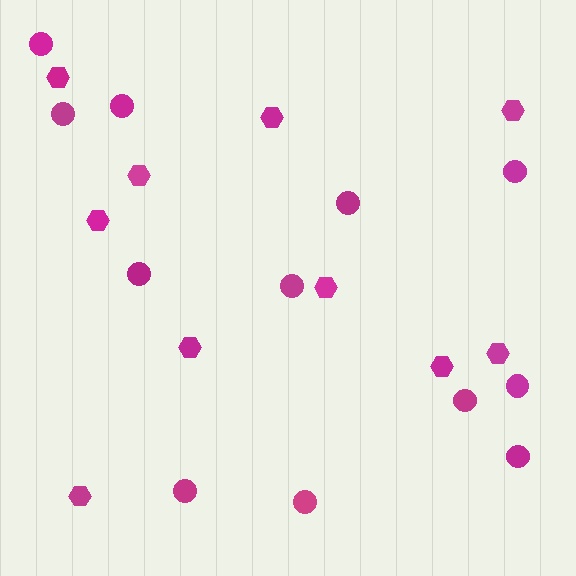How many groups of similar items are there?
There are 2 groups: one group of circles (12) and one group of hexagons (10).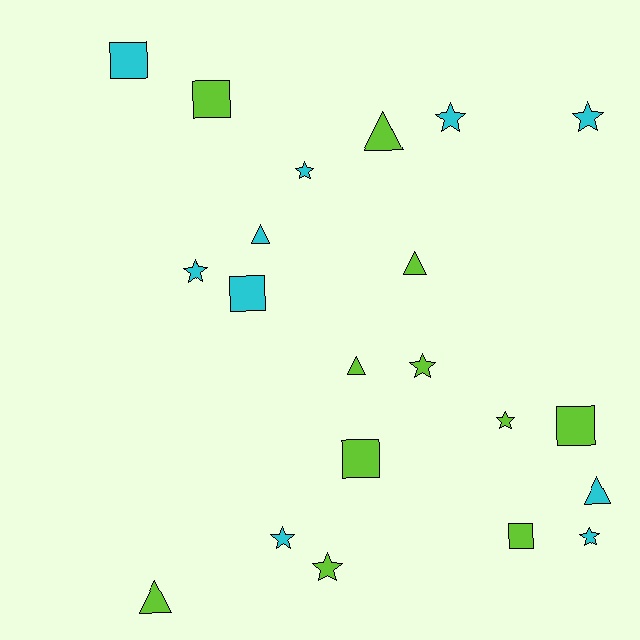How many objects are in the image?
There are 21 objects.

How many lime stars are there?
There are 3 lime stars.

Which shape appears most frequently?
Star, with 9 objects.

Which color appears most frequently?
Lime, with 11 objects.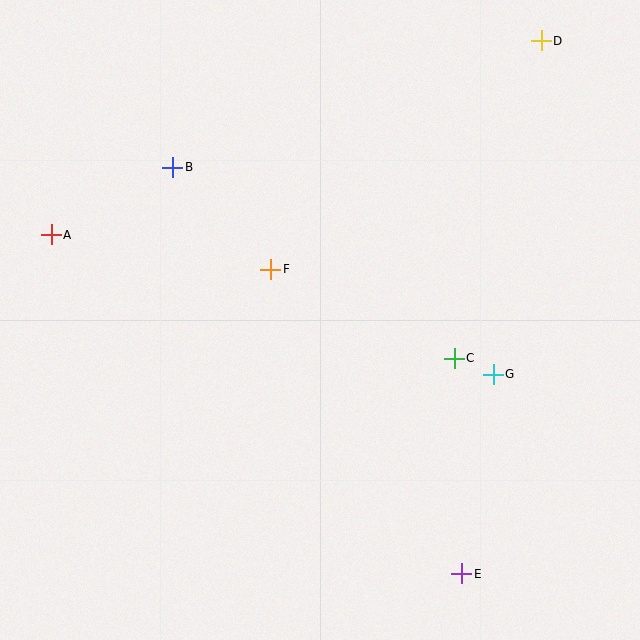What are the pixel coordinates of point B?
Point B is at (173, 167).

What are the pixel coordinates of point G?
Point G is at (493, 374).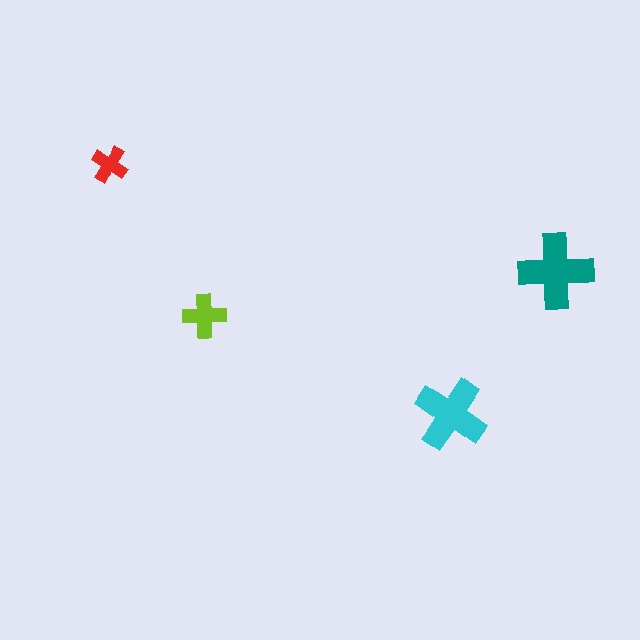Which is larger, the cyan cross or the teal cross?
The teal one.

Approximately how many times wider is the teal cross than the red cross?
About 2 times wider.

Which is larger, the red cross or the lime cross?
The lime one.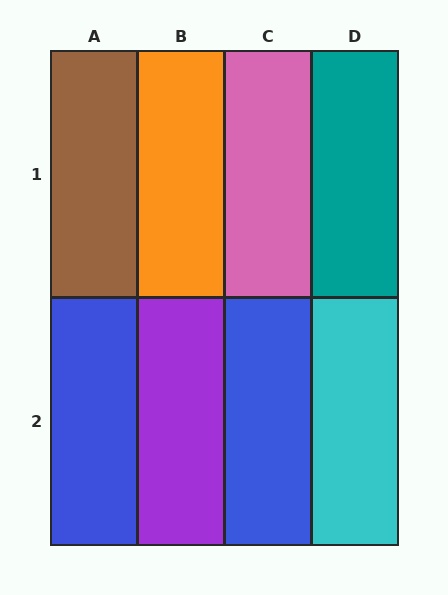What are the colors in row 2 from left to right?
Blue, purple, blue, cyan.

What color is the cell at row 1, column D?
Teal.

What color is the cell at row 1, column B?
Orange.